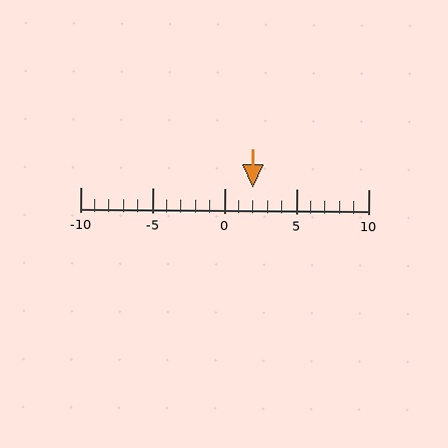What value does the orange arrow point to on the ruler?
The orange arrow points to approximately 2.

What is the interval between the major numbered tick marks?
The major tick marks are spaced 5 units apart.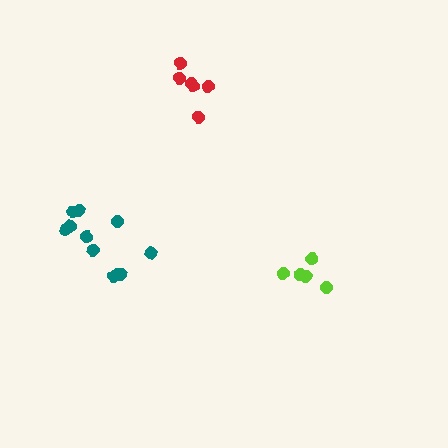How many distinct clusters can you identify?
There are 3 distinct clusters.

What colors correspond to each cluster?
The clusters are colored: red, lime, teal.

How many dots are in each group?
Group 1: 6 dots, Group 2: 5 dots, Group 3: 11 dots (22 total).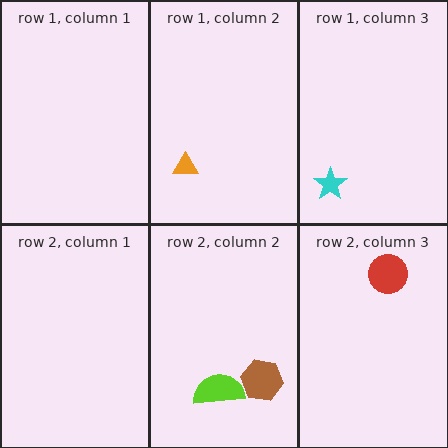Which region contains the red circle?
The row 2, column 3 region.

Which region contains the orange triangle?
The row 1, column 2 region.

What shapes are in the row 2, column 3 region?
The red circle.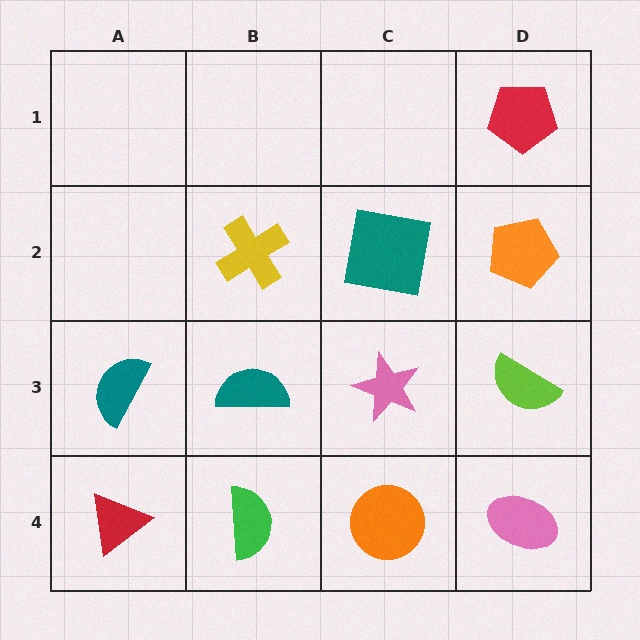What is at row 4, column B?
A green semicircle.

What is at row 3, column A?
A teal semicircle.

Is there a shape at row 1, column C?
No, that cell is empty.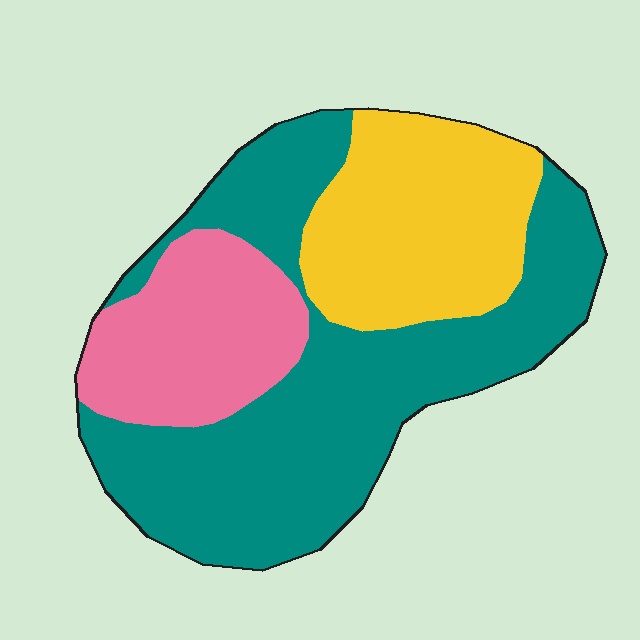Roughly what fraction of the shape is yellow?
Yellow covers 26% of the shape.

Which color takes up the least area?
Pink, at roughly 20%.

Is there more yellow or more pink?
Yellow.